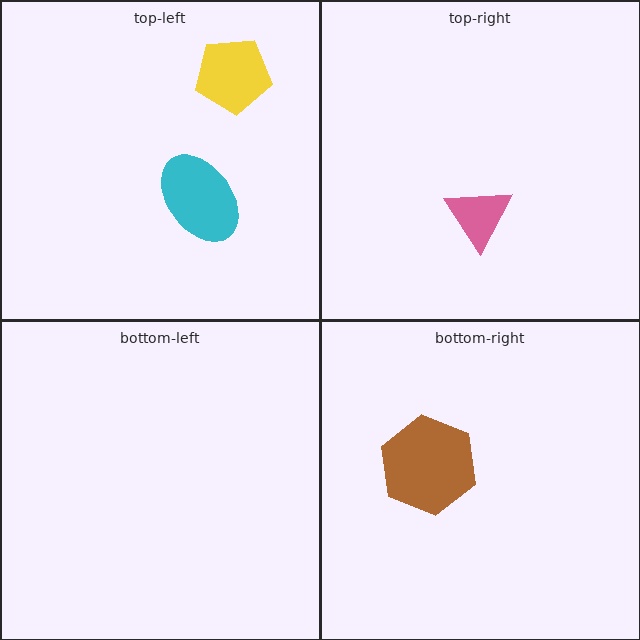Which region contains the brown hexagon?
The bottom-right region.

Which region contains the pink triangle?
The top-right region.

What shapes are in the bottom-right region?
The brown hexagon.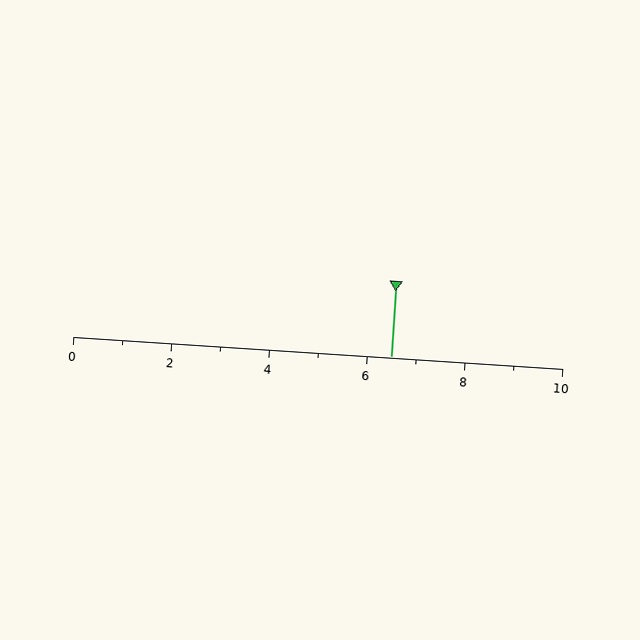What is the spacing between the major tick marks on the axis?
The major ticks are spaced 2 apart.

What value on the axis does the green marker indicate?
The marker indicates approximately 6.5.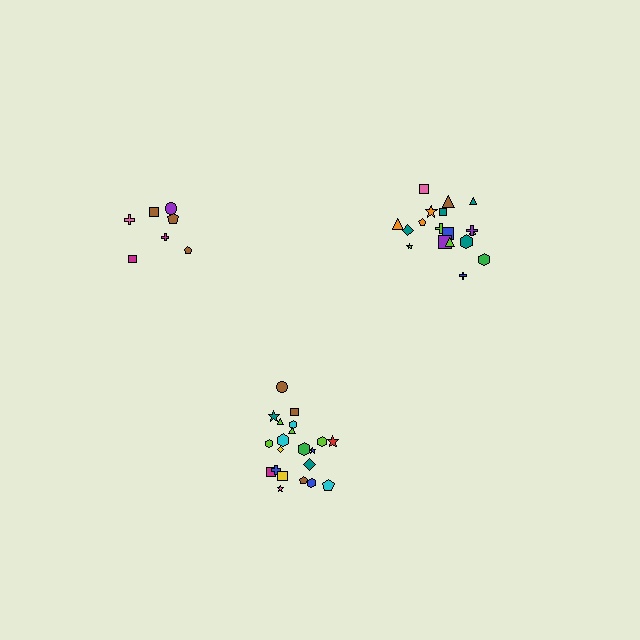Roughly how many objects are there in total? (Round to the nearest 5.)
Roughly 45 objects in total.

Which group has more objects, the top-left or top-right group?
The top-right group.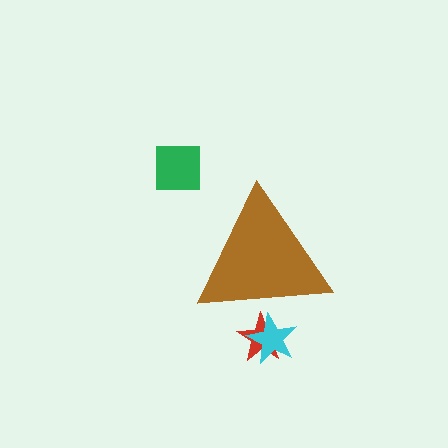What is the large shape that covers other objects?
A brown triangle.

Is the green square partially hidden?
No, the green square is fully visible.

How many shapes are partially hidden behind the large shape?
2 shapes are partially hidden.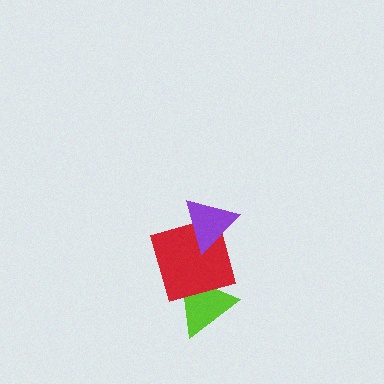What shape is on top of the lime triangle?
The red square is on top of the lime triangle.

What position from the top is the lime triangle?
The lime triangle is 3rd from the top.